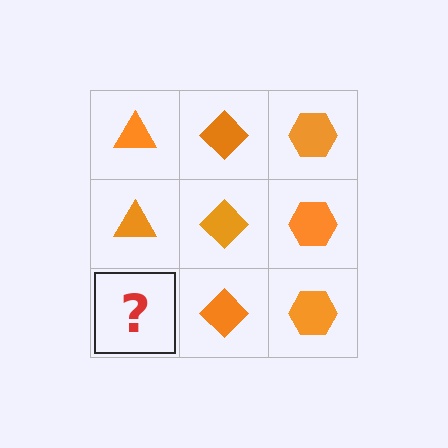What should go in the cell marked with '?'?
The missing cell should contain an orange triangle.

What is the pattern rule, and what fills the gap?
The rule is that each column has a consistent shape. The gap should be filled with an orange triangle.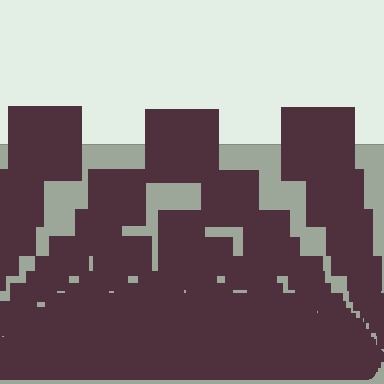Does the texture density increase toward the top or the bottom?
Density increases toward the bottom.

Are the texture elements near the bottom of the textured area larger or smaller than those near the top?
Smaller. The gradient is inverted — elements near the bottom are smaller and denser.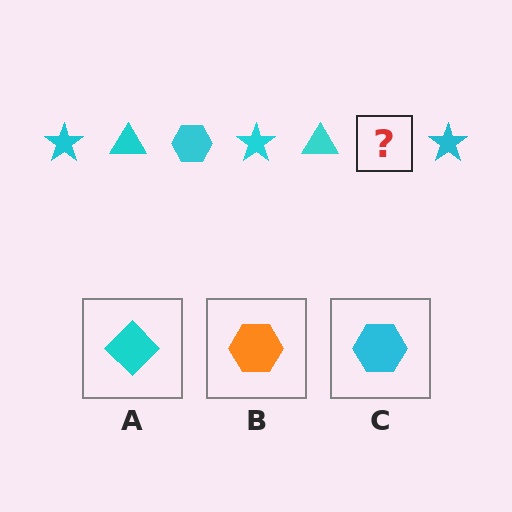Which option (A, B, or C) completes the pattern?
C.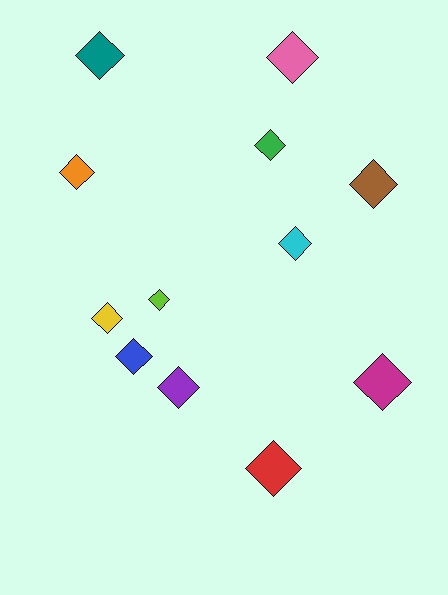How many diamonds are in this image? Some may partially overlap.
There are 12 diamonds.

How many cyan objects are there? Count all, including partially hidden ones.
There is 1 cyan object.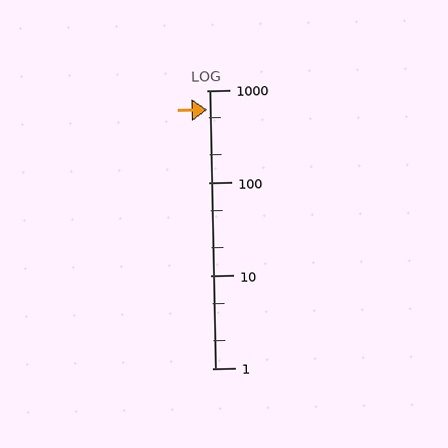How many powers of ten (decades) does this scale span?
The scale spans 3 decades, from 1 to 1000.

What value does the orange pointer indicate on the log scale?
The pointer indicates approximately 620.